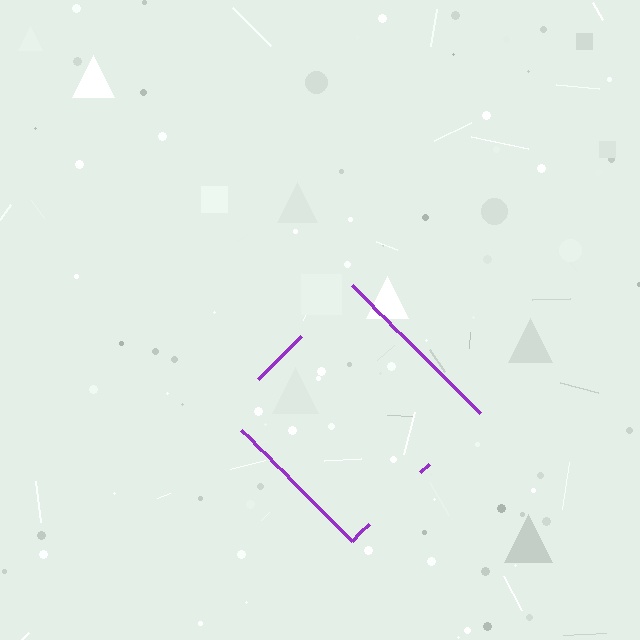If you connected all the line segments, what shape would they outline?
They would outline a diamond.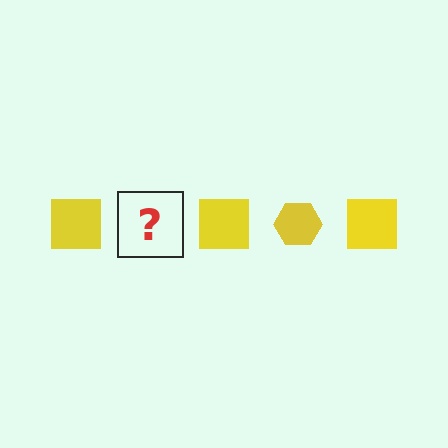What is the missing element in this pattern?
The missing element is a yellow hexagon.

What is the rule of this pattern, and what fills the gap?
The rule is that the pattern cycles through square, hexagon shapes in yellow. The gap should be filled with a yellow hexagon.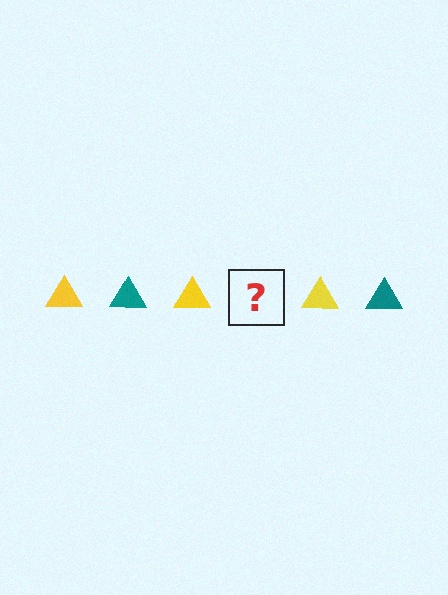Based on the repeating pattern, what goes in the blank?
The blank should be a teal triangle.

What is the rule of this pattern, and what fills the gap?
The rule is that the pattern cycles through yellow, teal triangles. The gap should be filled with a teal triangle.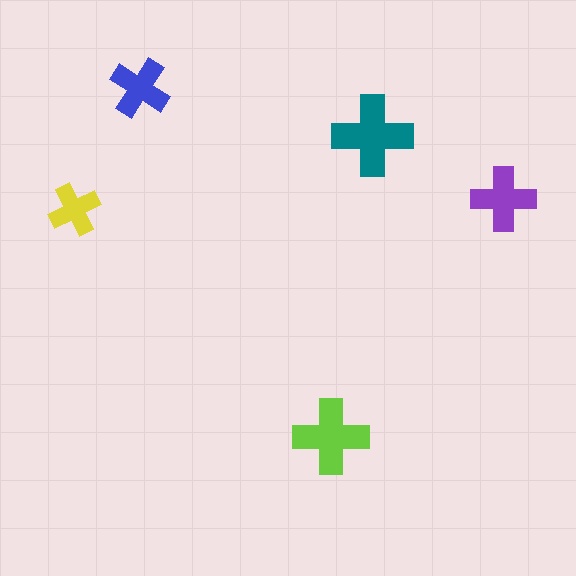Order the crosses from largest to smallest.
the teal one, the lime one, the purple one, the blue one, the yellow one.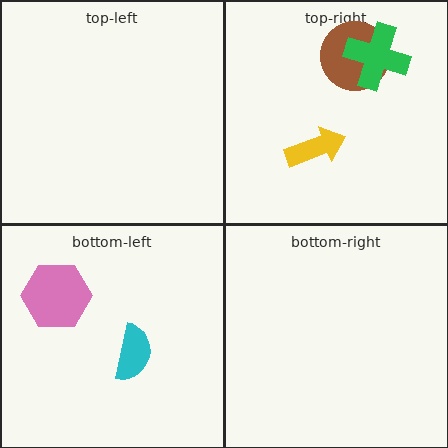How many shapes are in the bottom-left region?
2.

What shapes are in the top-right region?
The yellow arrow, the brown circle, the green cross.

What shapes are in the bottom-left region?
The cyan semicircle, the pink hexagon.